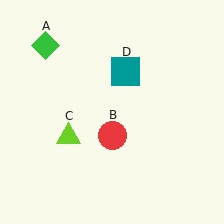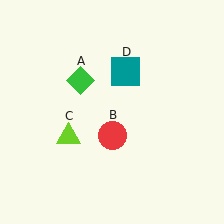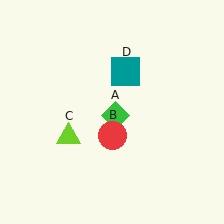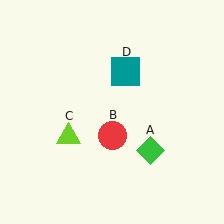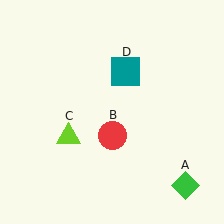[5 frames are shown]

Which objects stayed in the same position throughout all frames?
Red circle (object B) and lime triangle (object C) and teal square (object D) remained stationary.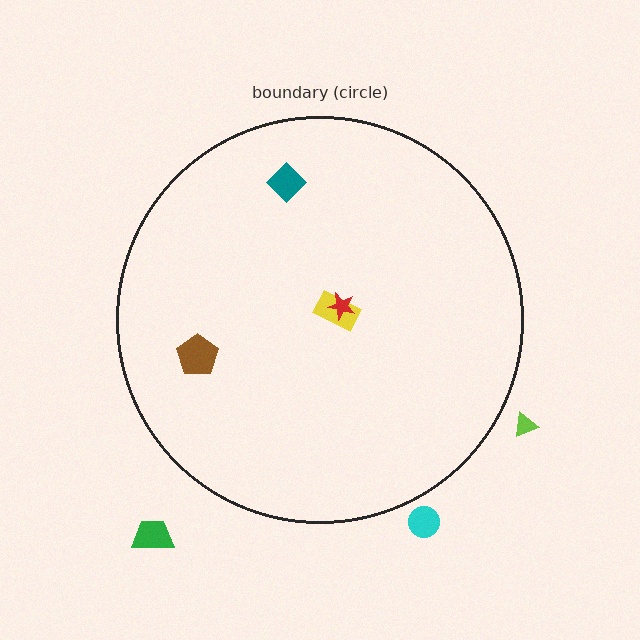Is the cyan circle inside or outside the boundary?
Outside.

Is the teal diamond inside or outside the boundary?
Inside.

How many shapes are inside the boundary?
4 inside, 3 outside.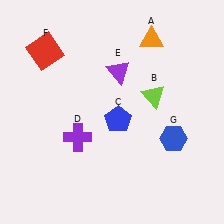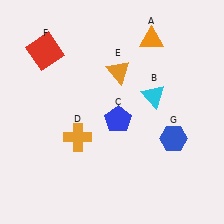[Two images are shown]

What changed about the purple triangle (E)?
In Image 1, E is purple. In Image 2, it changed to orange.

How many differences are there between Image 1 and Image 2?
There are 3 differences between the two images.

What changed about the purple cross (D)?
In Image 1, D is purple. In Image 2, it changed to orange.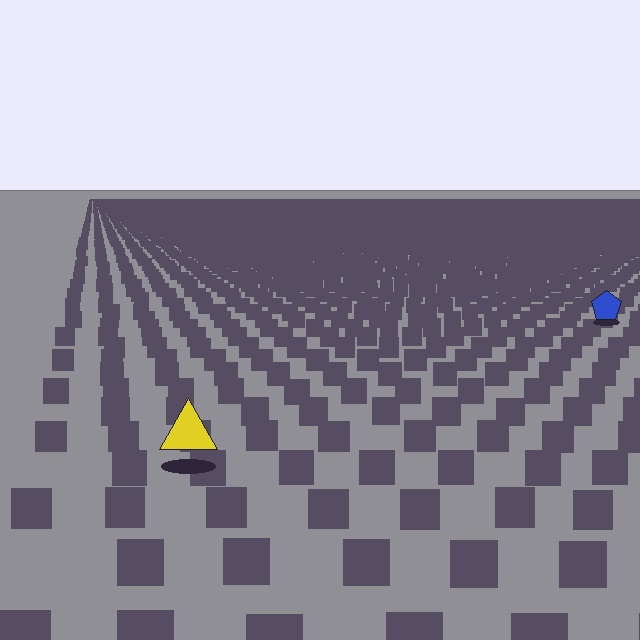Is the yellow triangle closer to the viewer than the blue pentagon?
Yes. The yellow triangle is closer — you can tell from the texture gradient: the ground texture is coarser near it.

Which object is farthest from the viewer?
The blue pentagon is farthest from the viewer. It appears smaller and the ground texture around it is denser.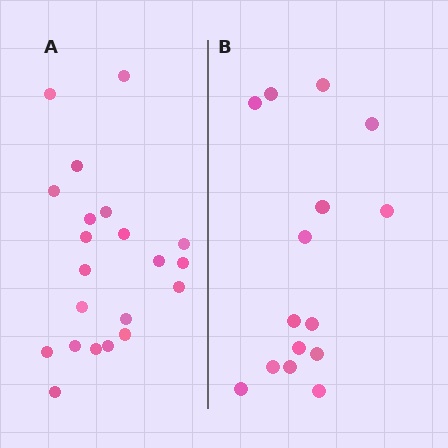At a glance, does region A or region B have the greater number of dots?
Region A (the left region) has more dots.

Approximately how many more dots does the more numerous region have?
Region A has about 6 more dots than region B.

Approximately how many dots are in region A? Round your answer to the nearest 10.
About 20 dots. (The exact count is 21, which rounds to 20.)